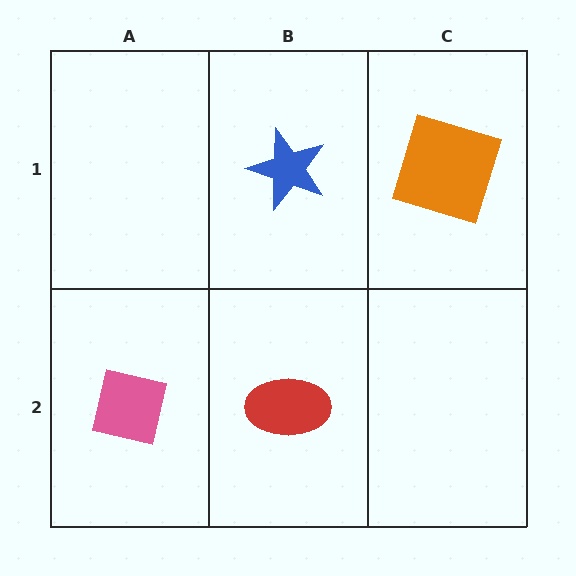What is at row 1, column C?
An orange square.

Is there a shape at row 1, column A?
No, that cell is empty.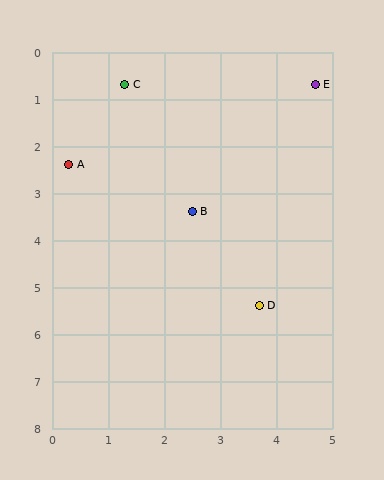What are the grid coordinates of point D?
Point D is at approximately (3.7, 5.4).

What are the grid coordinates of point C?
Point C is at approximately (1.3, 0.7).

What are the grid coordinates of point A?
Point A is at approximately (0.3, 2.4).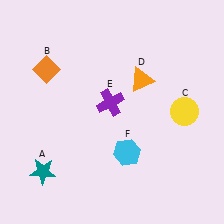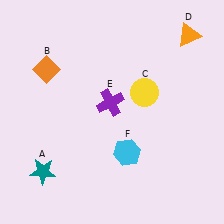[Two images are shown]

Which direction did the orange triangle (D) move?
The orange triangle (D) moved right.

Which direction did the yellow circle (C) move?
The yellow circle (C) moved left.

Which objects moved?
The objects that moved are: the yellow circle (C), the orange triangle (D).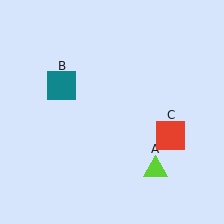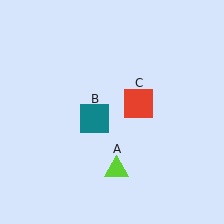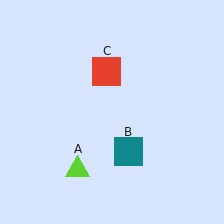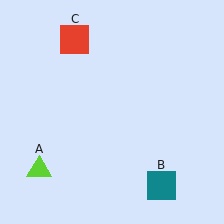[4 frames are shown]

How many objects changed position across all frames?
3 objects changed position: lime triangle (object A), teal square (object B), red square (object C).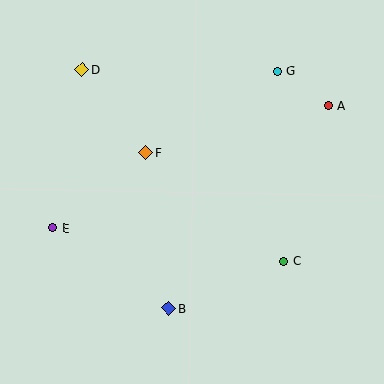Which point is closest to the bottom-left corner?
Point E is closest to the bottom-left corner.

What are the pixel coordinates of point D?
Point D is at (82, 70).